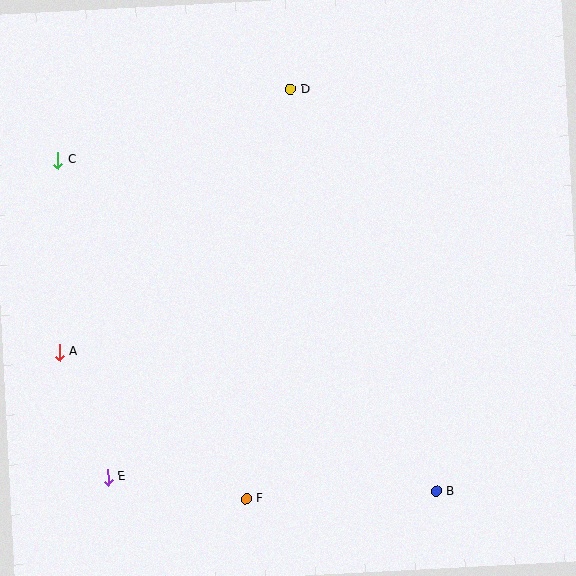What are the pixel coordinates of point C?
Point C is at (58, 160).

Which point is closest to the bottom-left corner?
Point E is closest to the bottom-left corner.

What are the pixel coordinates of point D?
Point D is at (291, 89).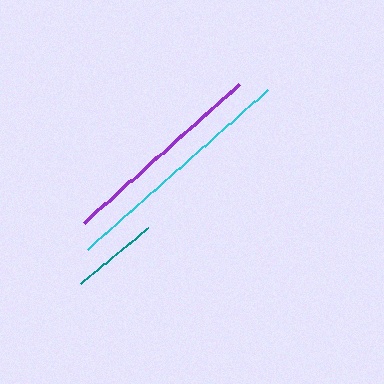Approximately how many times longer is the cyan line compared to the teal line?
The cyan line is approximately 2.8 times the length of the teal line.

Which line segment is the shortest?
The teal line is the shortest at approximately 88 pixels.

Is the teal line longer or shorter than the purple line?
The purple line is longer than the teal line.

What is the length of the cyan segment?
The cyan segment is approximately 242 pixels long.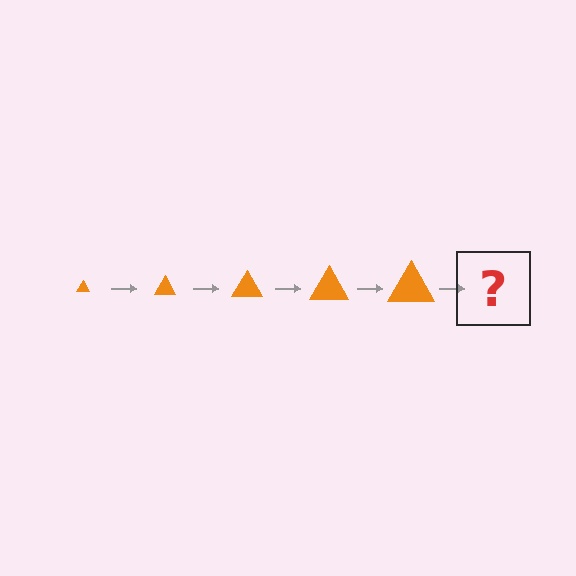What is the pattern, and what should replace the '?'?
The pattern is that the triangle gets progressively larger each step. The '?' should be an orange triangle, larger than the previous one.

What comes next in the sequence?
The next element should be an orange triangle, larger than the previous one.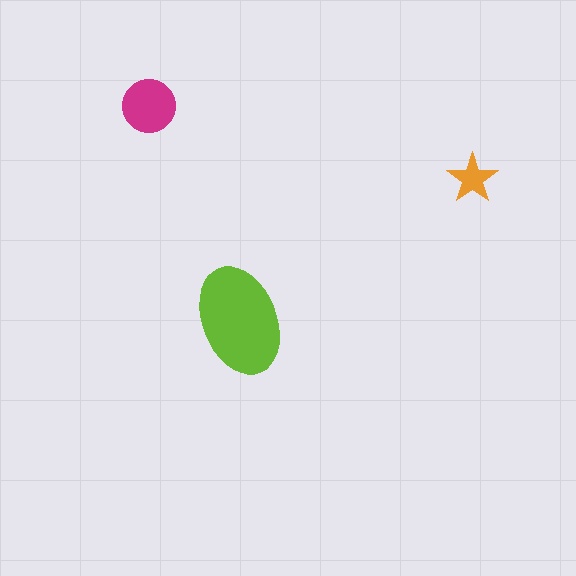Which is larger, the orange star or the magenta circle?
The magenta circle.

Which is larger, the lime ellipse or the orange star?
The lime ellipse.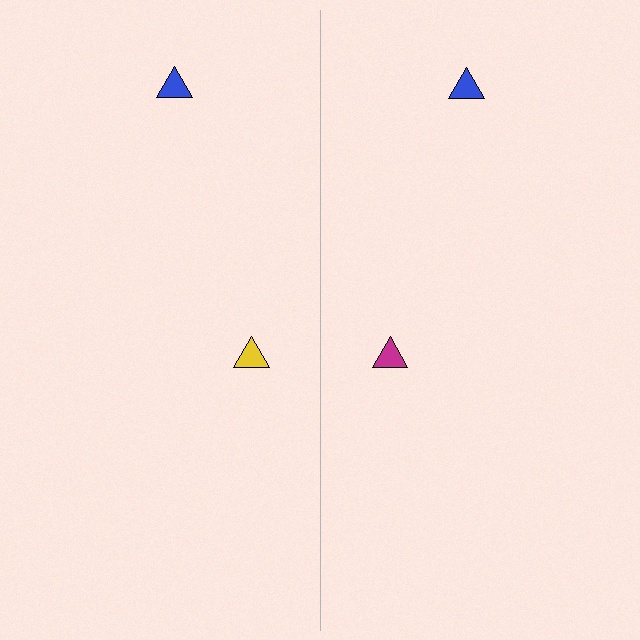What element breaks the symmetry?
The magenta triangle on the right side breaks the symmetry — its mirror counterpart is yellow.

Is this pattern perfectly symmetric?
No, the pattern is not perfectly symmetric. The magenta triangle on the right side breaks the symmetry — its mirror counterpart is yellow.